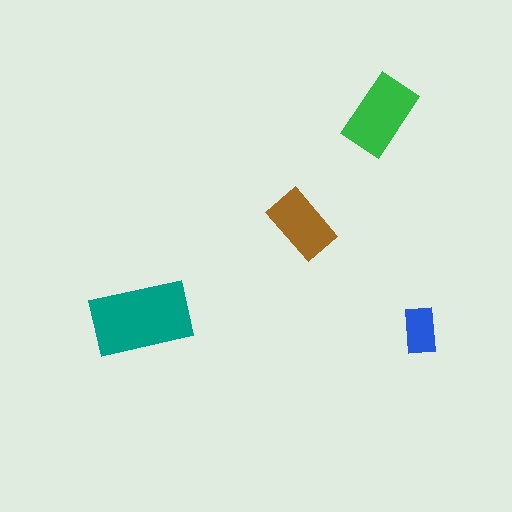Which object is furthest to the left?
The teal rectangle is leftmost.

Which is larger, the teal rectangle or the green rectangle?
The teal one.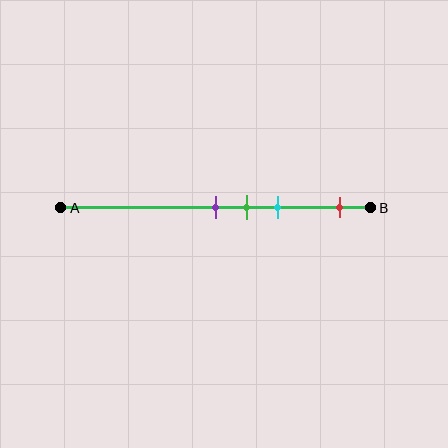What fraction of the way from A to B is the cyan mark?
The cyan mark is approximately 70% (0.7) of the way from A to B.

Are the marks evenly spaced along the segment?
No, the marks are not evenly spaced.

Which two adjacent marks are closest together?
The purple and green marks are the closest adjacent pair.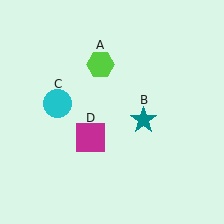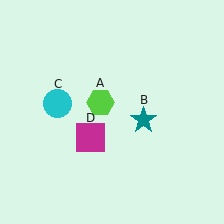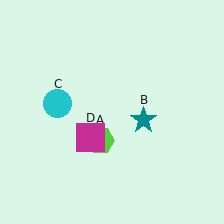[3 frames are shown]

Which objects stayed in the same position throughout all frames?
Teal star (object B) and cyan circle (object C) and magenta square (object D) remained stationary.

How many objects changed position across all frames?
1 object changed position: lime hexagon (object A).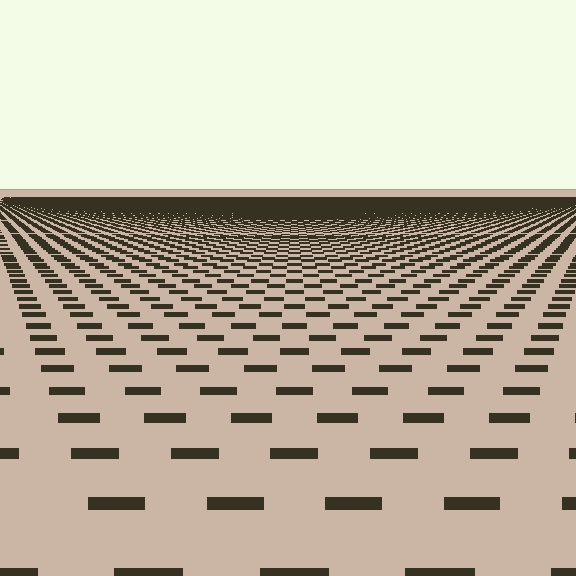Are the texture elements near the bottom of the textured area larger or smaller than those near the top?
Larger. Near the bottom, elements are closer to the viewer and appear at a bigger on-screen size.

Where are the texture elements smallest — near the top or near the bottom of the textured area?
Near the top.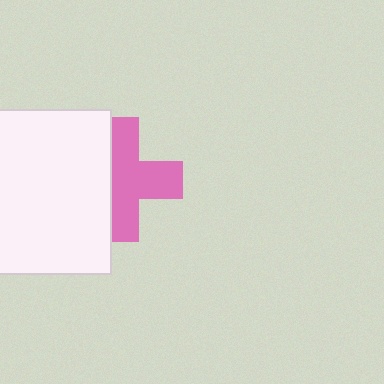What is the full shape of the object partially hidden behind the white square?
The partially hidden object is a pink cross.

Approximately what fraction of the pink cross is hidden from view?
Roughly 36% of the pink cross is hidden behind the white square.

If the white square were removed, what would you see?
You would see the complete pink cross.